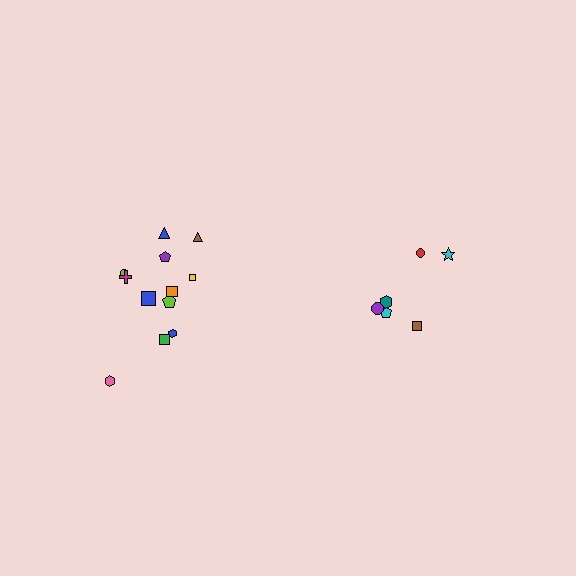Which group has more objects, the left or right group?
The left group.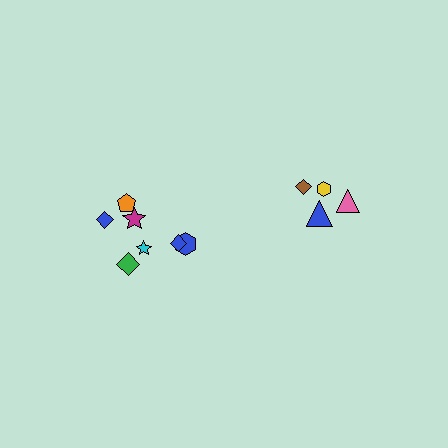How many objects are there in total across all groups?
There are 11 objects.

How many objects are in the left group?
There are 7 objects.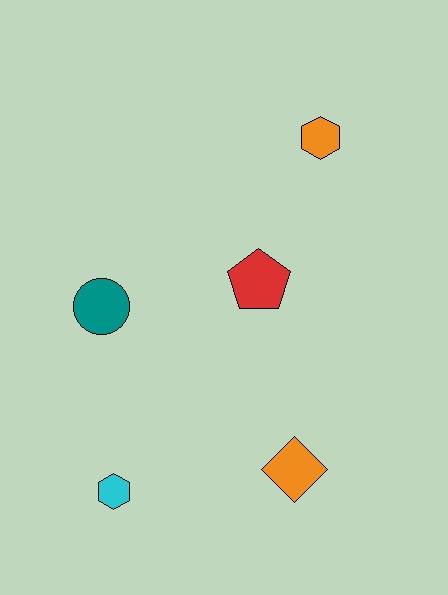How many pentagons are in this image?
There is 1 pentagon.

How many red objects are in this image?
There is 1 red object.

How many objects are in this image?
There are 5 objects.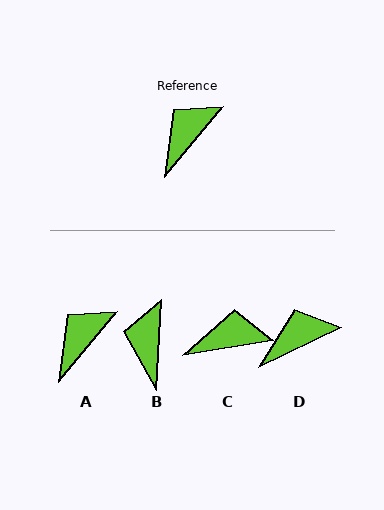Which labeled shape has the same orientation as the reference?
A.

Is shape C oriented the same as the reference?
No, it is off by about 41 degrees.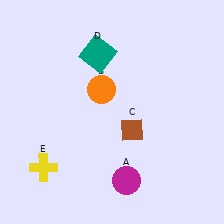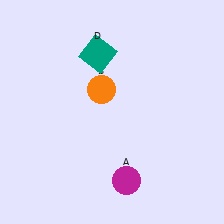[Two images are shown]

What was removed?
The yellow cross (E), the brown diamond (C) were removed in Image 2.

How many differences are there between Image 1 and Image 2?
There are 2 differences between the two images.